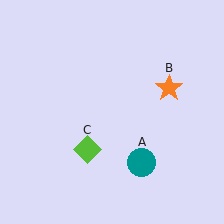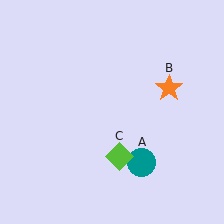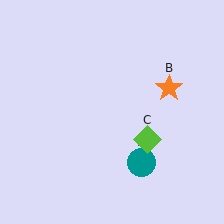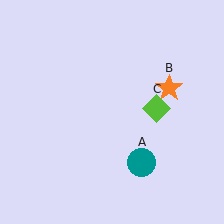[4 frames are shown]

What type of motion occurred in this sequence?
The lime diamond (object C) rotated counterclockwise around the center of the scene.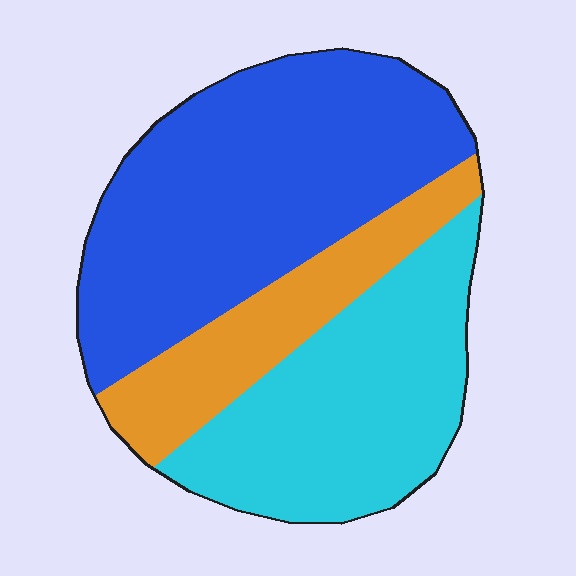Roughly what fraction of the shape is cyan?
Cyan takes up between a third and a half of the shape.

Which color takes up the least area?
Orange, at roughly 20%.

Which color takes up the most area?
Blue, at roughly 50%.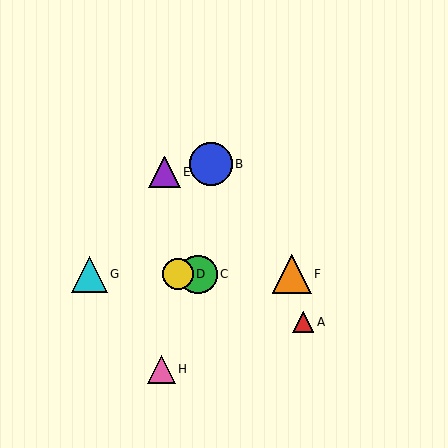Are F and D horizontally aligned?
Yes, both are at y≈274.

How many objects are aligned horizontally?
4 objects (C, D, F, G) are aligned horizontally.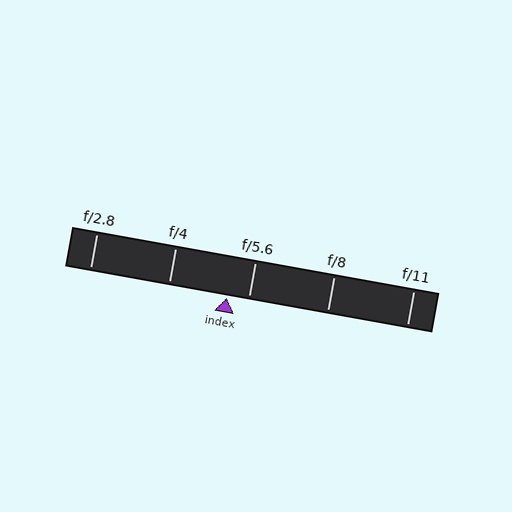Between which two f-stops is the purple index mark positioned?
The index mark is between f/4 and f/5.6.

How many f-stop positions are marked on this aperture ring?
There are 5 f-stop positions marked.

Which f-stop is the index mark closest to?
The index mark is closest to f/5.6.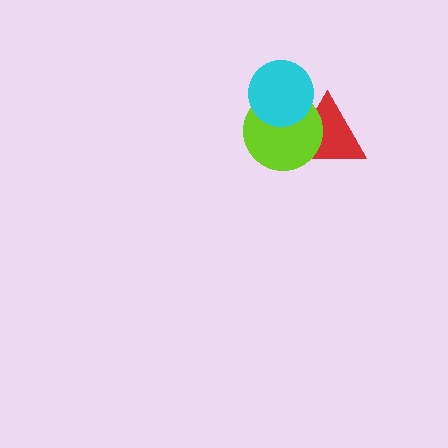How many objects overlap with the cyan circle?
2 objects overlap with the cyan circle.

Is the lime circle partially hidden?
Yes, it is partially covered by another shape.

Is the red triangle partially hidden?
Yes, it is partially covered by another shape.